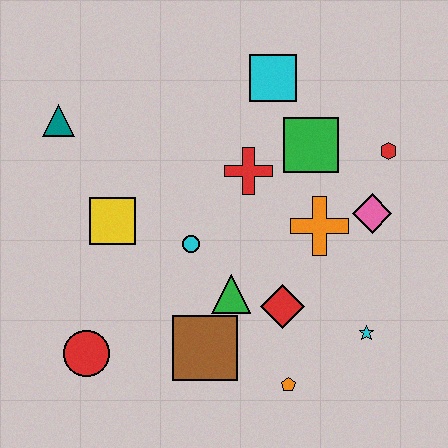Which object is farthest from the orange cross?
The teal triangle is farthest from the orange cross.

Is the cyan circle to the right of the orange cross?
No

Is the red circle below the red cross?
Yes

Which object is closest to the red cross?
The green square is closest to the red cross.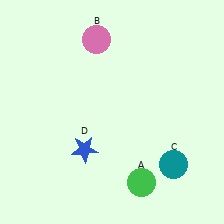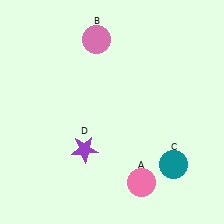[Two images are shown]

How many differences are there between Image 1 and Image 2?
There are 2 differences between the two images.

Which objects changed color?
A changed from green to pink. D changed from blue to purple.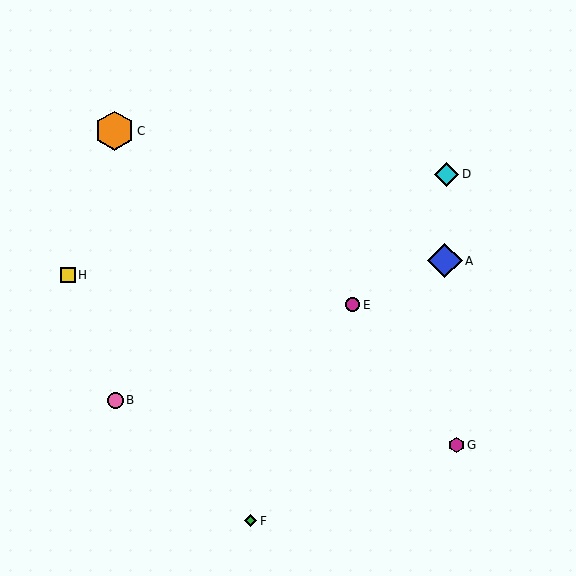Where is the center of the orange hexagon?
The center of the orange hexagon is at (115, 131).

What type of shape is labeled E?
Shape E is a magenta circle.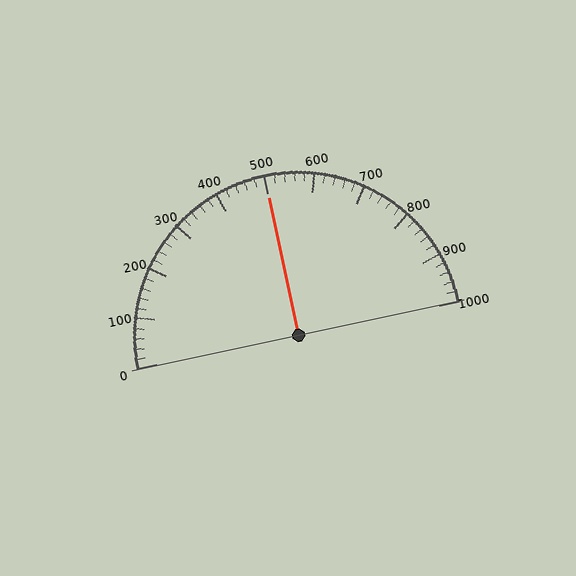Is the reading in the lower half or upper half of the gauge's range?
The reading is in the upper half of the range (0 to 1000).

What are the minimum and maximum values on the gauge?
The gauge ranges from 0 to 1000.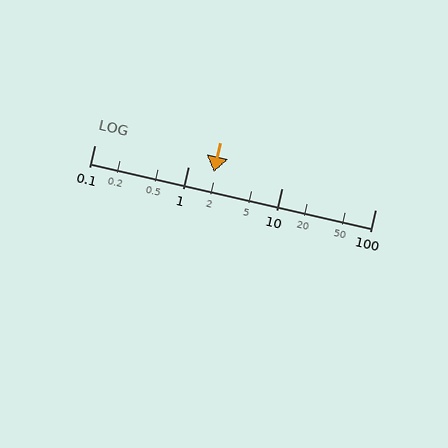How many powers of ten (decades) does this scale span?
The scale spans 3 decades, from 0.1 to 100.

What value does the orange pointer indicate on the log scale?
The pointer indicates approximately 1.9.